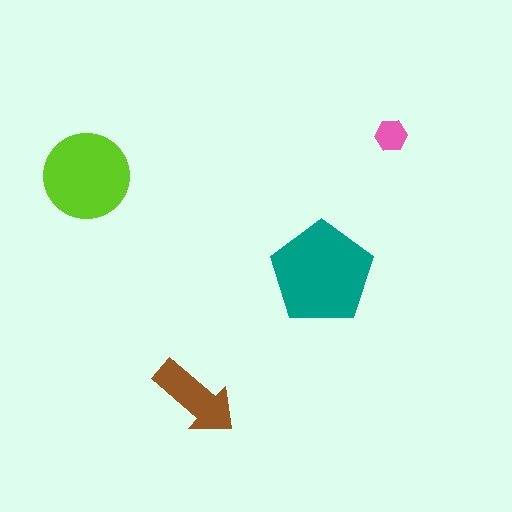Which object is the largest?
The teal pentagon.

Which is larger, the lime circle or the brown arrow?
The lime circle.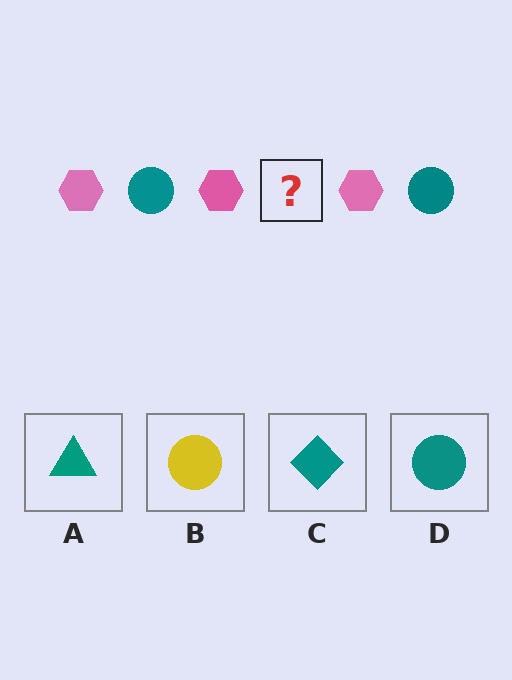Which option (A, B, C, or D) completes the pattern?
D.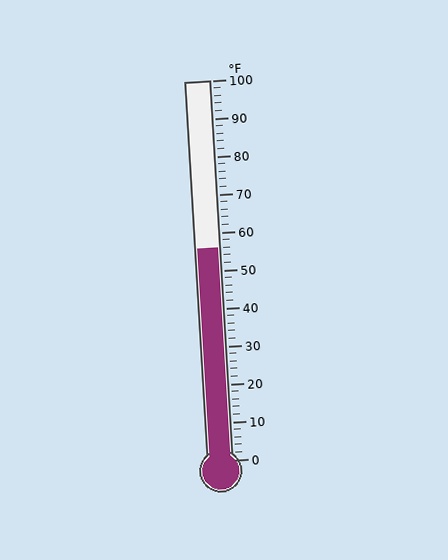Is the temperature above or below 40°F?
The temperature is above 40°F.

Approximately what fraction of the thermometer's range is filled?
The thermometer is filled to approximately 55% of its range.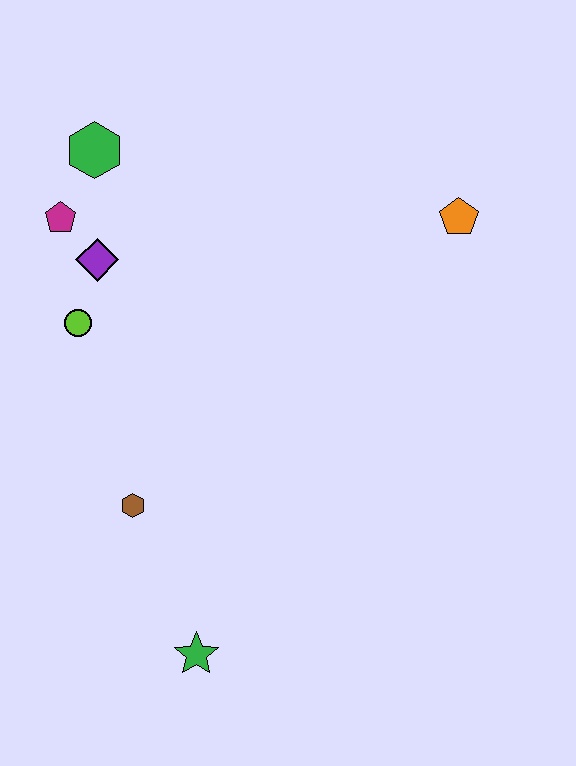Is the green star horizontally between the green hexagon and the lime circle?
No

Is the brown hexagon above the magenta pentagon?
No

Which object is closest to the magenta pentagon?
The purple diamond is closest to the magenta pentagon.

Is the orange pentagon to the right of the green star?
Yes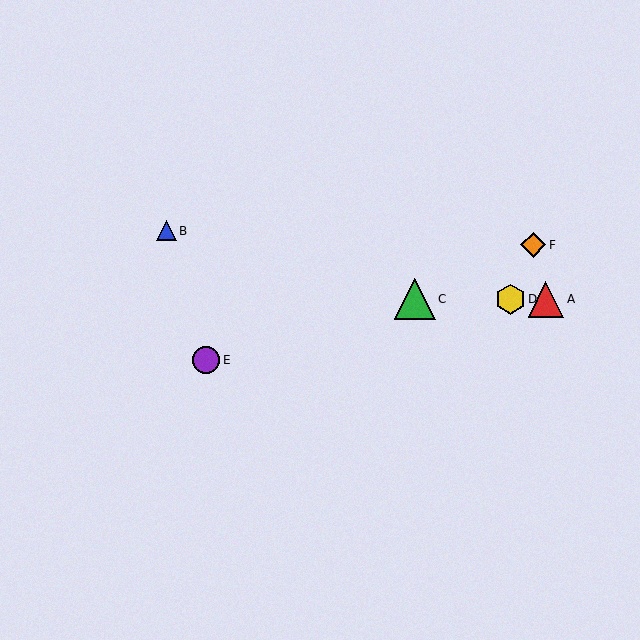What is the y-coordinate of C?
Object C is at y≈299.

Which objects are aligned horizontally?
Objects A, C, D are aligned horizontally.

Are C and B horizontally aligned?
No, C is at y≈299 and B is at y≈231.